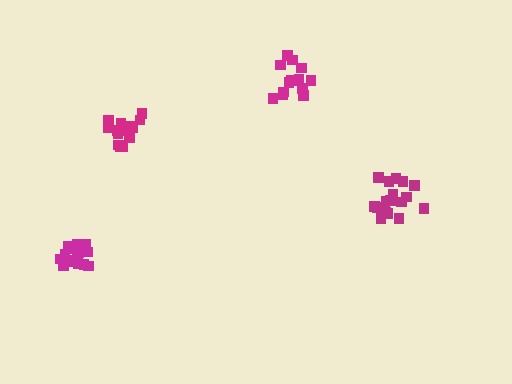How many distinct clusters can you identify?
There are 4 distinct clusters.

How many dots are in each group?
Group 1: 19 dots, Group 2: 16 dots, Group 3: 13 dots, Group 4: 18 dots (66 total).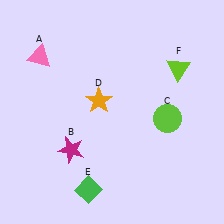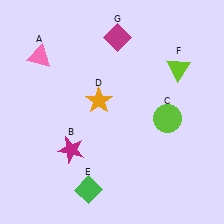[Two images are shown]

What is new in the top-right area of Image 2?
A magenta diamond (G) was added in the top-right area of Image 2.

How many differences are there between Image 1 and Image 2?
There is 1 difference between the two images.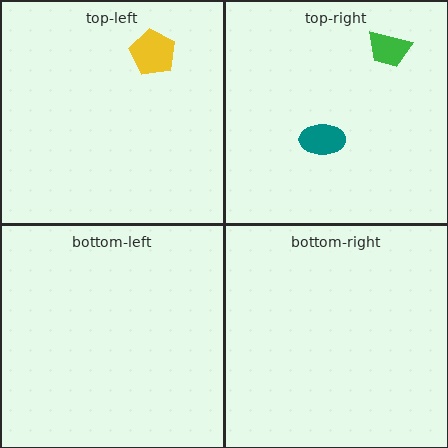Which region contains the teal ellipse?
The top-right region.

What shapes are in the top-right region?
The green trapezoid, the teal ellipse.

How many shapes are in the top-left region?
1.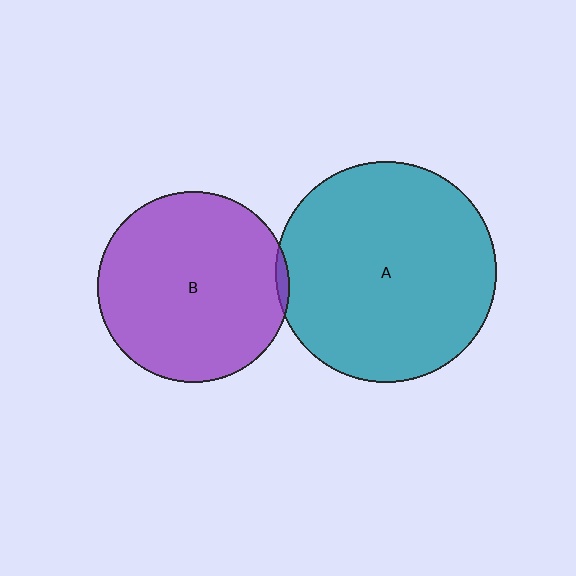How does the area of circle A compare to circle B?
Approximately 1.3 times.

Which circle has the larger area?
Circle A (teal).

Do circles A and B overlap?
Yes.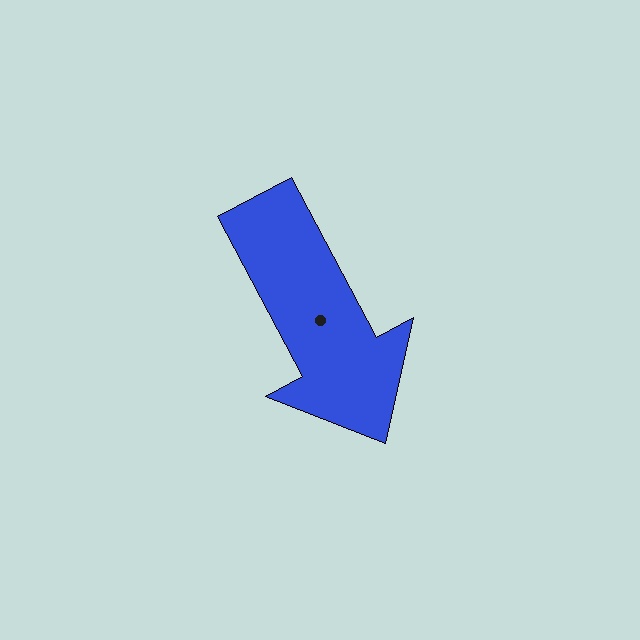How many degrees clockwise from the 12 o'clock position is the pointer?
Approximately 152 degrees.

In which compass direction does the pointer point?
Southeast.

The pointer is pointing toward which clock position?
Roughly 5 o'clock.